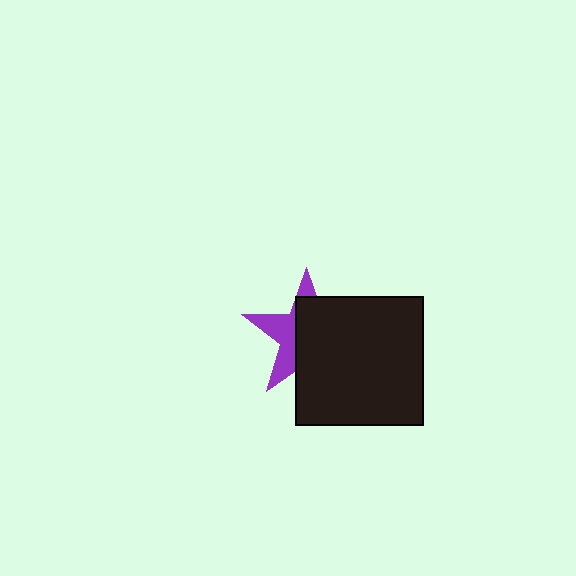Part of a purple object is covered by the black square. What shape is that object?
It is a star.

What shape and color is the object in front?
The object in front is a black square.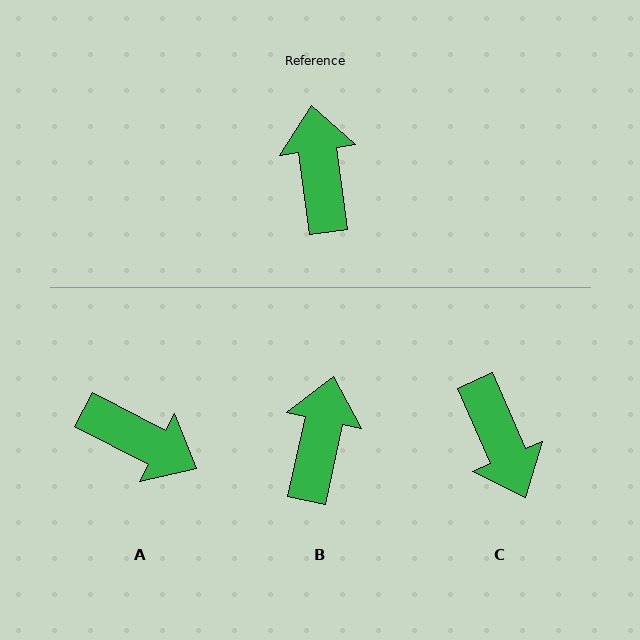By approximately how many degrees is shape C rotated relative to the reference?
Approximately 165 degrees clockwise.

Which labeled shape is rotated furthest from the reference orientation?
C, about 165 degrees away.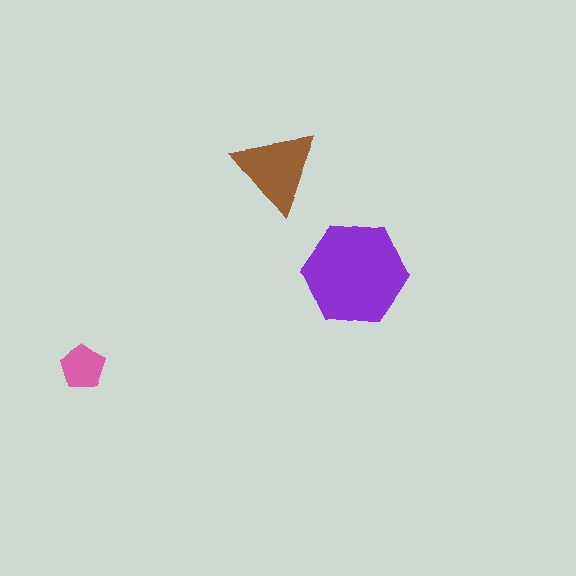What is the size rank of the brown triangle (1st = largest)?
2nd.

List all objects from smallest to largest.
The pink pentagon, the brown triangle, the purple hexagon.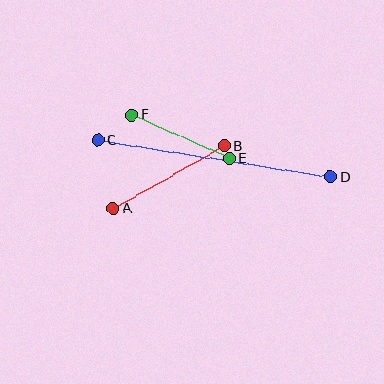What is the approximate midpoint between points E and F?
The midpoint is at approximately (180, 136) pixels.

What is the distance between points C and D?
The distance is approximately 235 pixels.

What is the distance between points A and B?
The distance is approximately 127 pixels.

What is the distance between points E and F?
The distance is approximately 107 pixels.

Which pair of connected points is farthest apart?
Points C and D are farthest apart.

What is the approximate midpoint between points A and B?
The midpoint is at approximately (169, 177) pixels.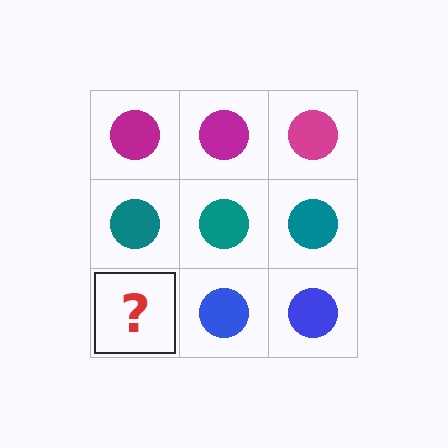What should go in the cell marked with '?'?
The missing cell should contain a blue circle.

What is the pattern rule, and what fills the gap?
The rule is that each row has a consistent color. The gap should be filled with a blue circle.